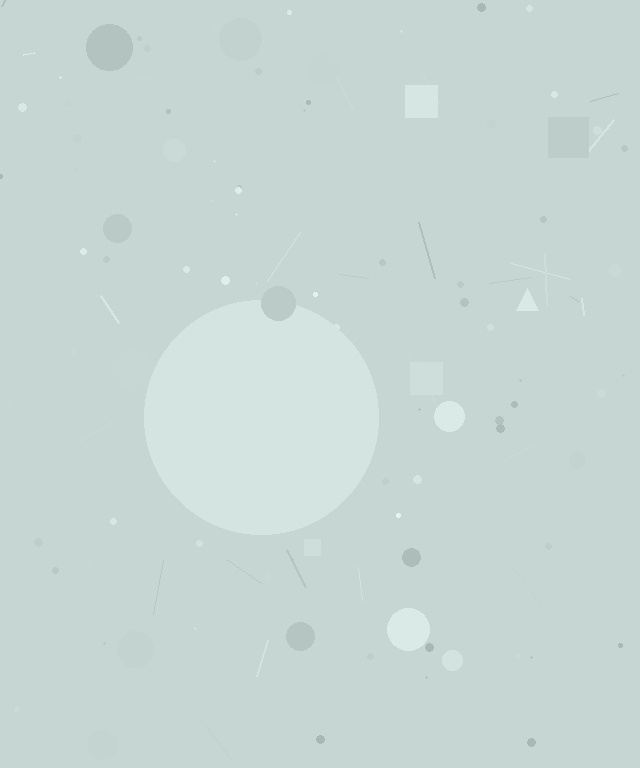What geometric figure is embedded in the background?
A circle is embedded in the background.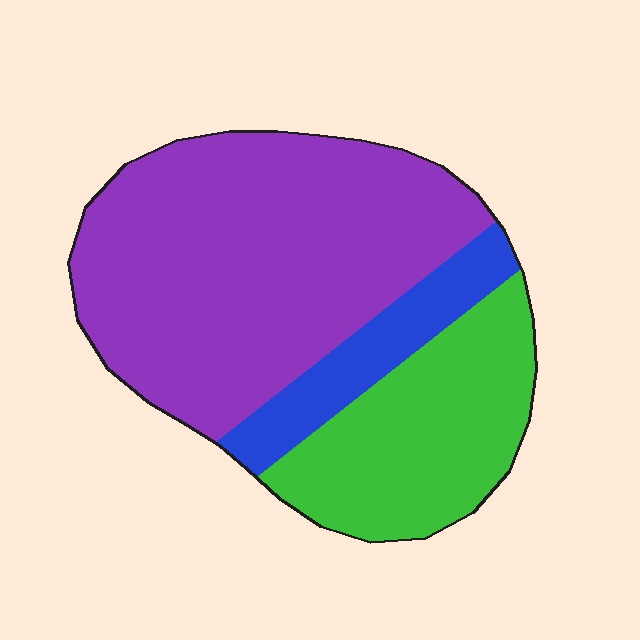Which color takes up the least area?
Blue, at roughly 15%.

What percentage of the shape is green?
Green covers roughly 30% of the shape.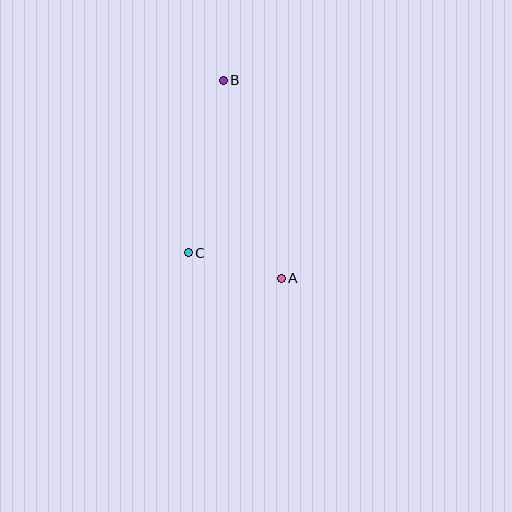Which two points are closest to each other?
Points A and C are closest to each other.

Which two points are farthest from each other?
Points A and B are farthest from each other.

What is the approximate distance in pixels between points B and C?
The distance between B and C is approximately 176 pixels.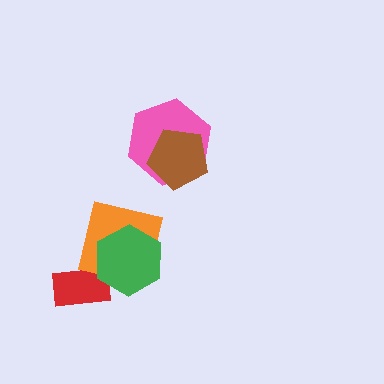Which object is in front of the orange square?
The green hexagon is in front of the orange square.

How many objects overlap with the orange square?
1 object overlaps with the orange square.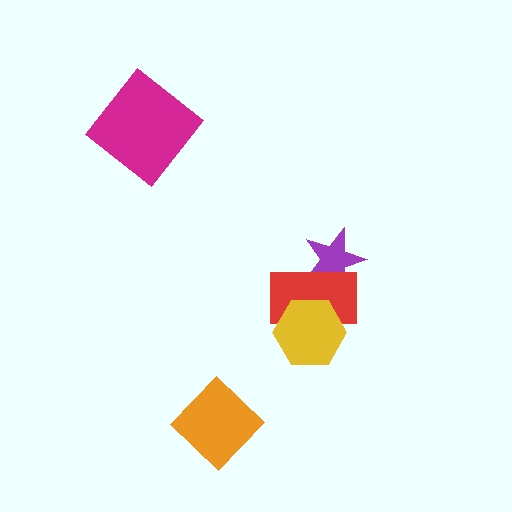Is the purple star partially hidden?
Yes, it is partially covered by another shape.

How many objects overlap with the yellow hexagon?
1 object overlaps with the yellow hexagon.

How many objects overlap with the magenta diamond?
0 objects overlap with the magenta diamond.